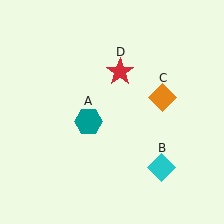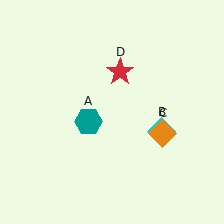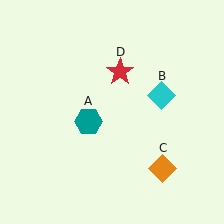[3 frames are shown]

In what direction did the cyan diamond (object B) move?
The cyan diamond (object B) moved up.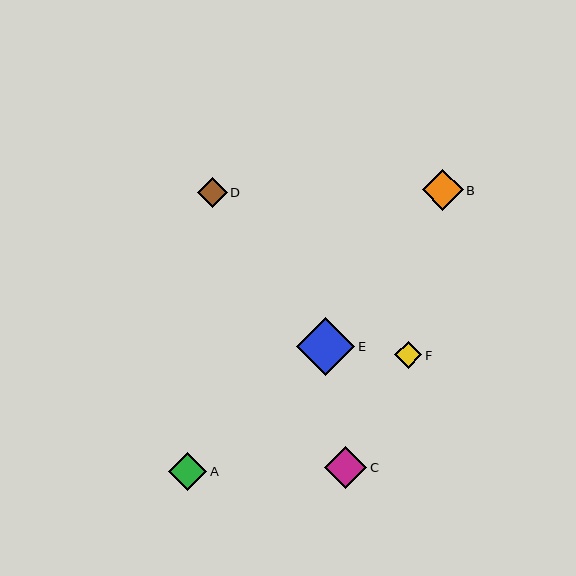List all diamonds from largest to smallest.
From largest to smallest: E, C, B, A, D, F.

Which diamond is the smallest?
Diamond F is the smallest with a size of approximately 27 pixels.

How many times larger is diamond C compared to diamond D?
Diamond C is approximately 1.4 times the size of diamond D.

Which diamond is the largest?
Diamond E is the largest with a size of approximately 58 pixels.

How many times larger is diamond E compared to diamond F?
Diamond E is approximately 2.1 times the size of diamond F.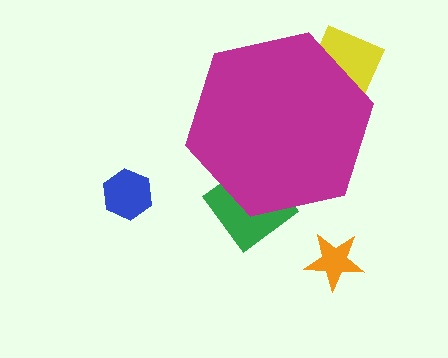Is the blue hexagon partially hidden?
No, the blue hexagon is fully visible.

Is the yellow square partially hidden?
Yes, the yellow square is partially hidden behind the magenta hexagon.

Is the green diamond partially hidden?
Yes, the green diamond is partially hidden behind the magenta hexagon.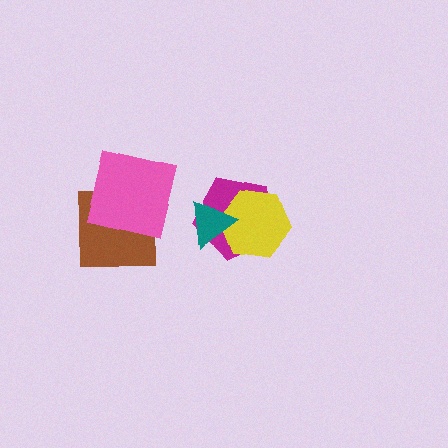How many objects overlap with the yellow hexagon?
2 objects overlap with the yellow hexagon.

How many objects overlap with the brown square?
1 object overlaps with the brown square.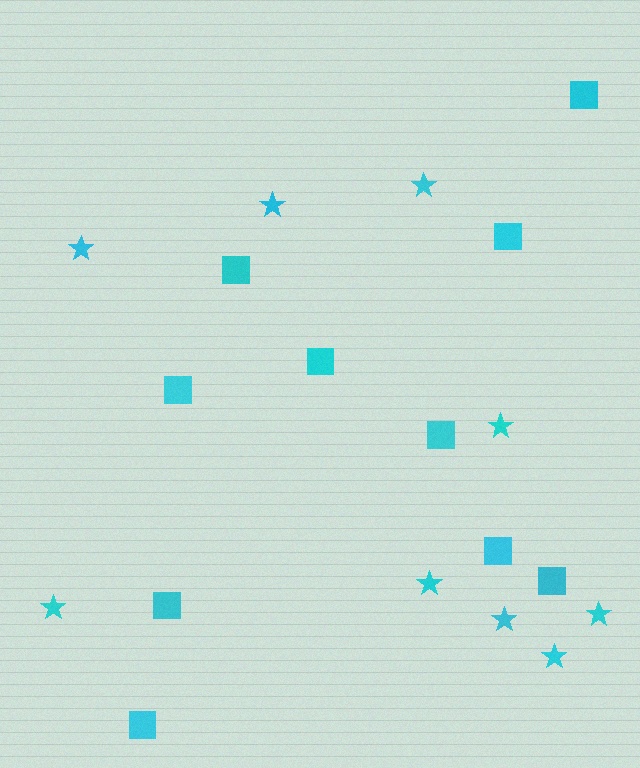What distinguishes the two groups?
There are 2 groups: one group of stars (9) and one group of squares (10).